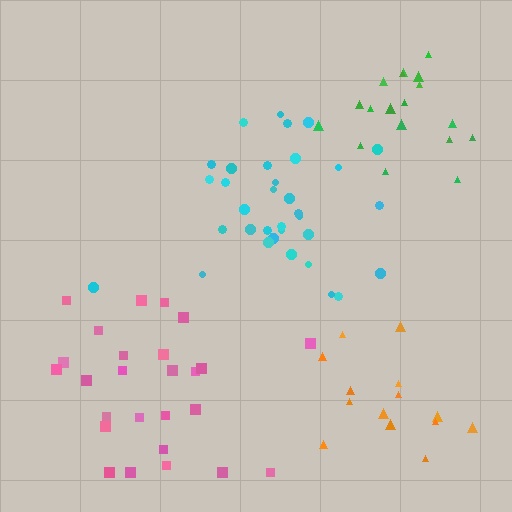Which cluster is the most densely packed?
Green.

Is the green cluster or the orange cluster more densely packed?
Green.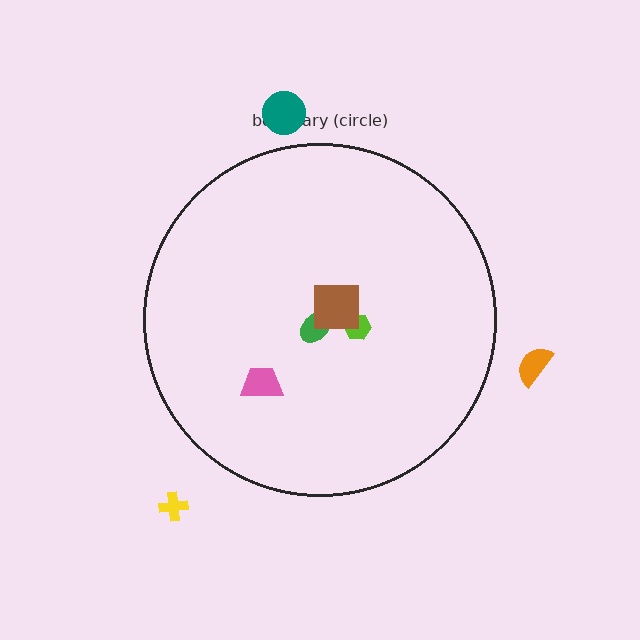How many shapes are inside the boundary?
4 inside, 3 outside.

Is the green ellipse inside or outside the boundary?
Inside.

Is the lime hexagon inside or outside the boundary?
Inside.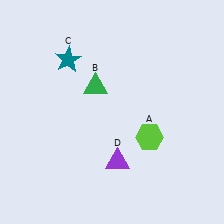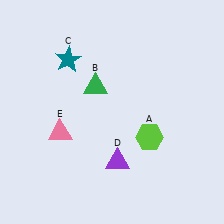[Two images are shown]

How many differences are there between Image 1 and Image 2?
There is 1 difference between the two images.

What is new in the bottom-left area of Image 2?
A pink triangle (E) was added in the bottom-left area of Image 2.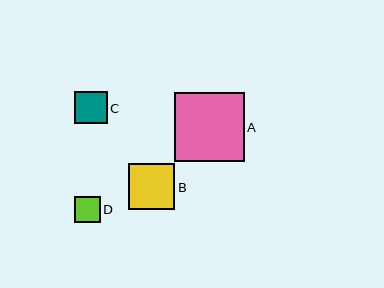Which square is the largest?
Square A is the largest with a size of approximately 70 pixels.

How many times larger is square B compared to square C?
Square B is approximately 1.4 times the size of square C.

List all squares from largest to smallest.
From largest to smallest: A, B, C, D.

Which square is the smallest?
Square D is the smallest with a size of approximately 26 pixels.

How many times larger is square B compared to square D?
Square B is approximately 1.8 times the size of square D.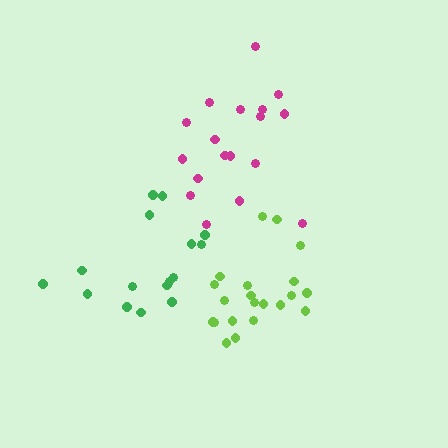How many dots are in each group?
Group 1: 21 dots, Group 2: 16 dots, Group 3: 18 dots (55 total).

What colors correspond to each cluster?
The clusters are colored: lime, green, magenta.